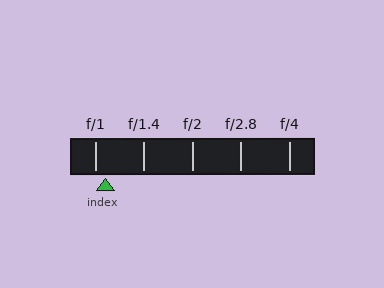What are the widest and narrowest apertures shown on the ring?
The widest aperture shown is f/1 and the narrowest is f/4.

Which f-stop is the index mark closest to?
The index mark is closest to f/1.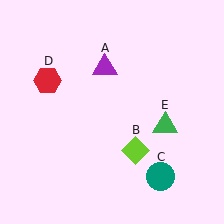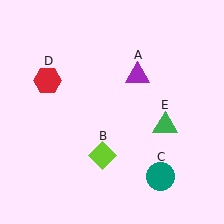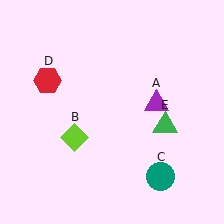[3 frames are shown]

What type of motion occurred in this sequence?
The purple triangle (object A), lime diamond (object B) rotated clockwise around the center of the scene.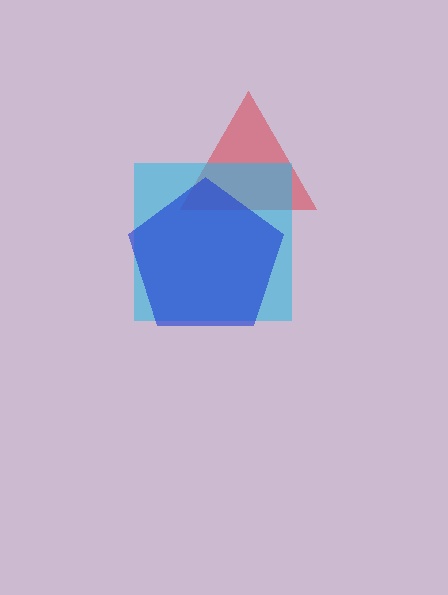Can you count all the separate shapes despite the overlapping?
Yes, there are 3 separate shapes.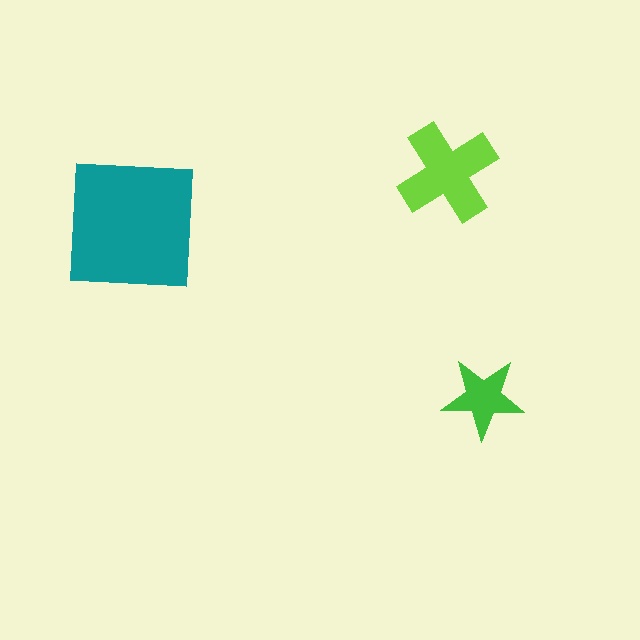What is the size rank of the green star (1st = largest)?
3rd.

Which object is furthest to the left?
The teal square is leftmost.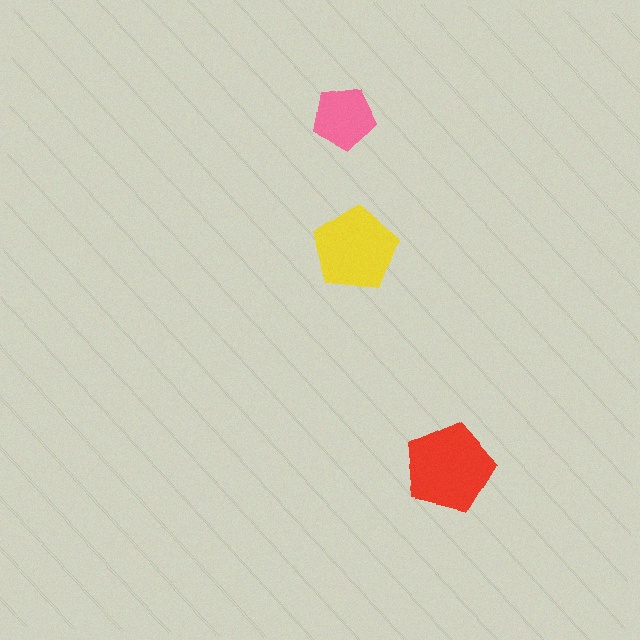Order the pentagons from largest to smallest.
the red one, the yellow one, the pink one.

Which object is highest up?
The pink pentagon is topmost.